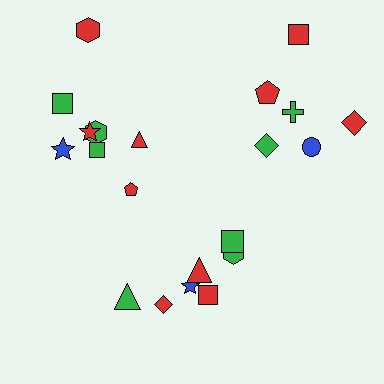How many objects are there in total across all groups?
There are 21 objects.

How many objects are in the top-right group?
There are 6 objects.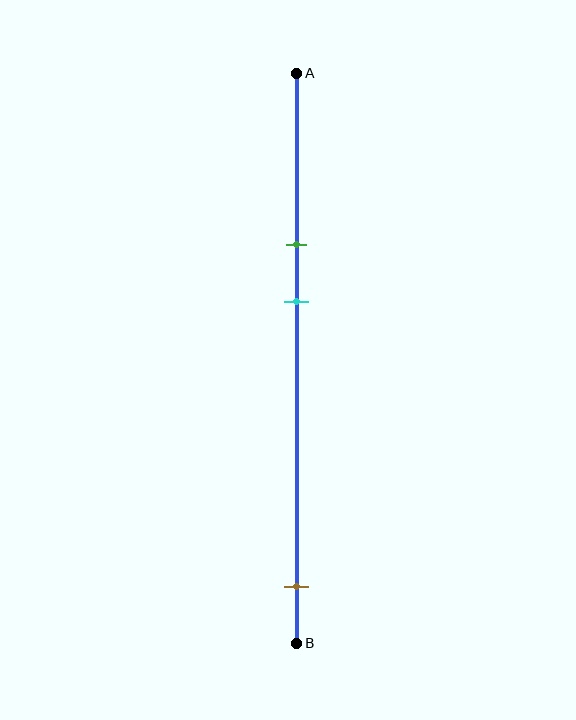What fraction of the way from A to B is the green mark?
The green mark is approximately 30% (0.3) of the way from A to B.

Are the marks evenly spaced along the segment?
No, the marks are not evenly spaced.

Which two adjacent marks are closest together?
The green and cyan marks are the closest adjacent pair.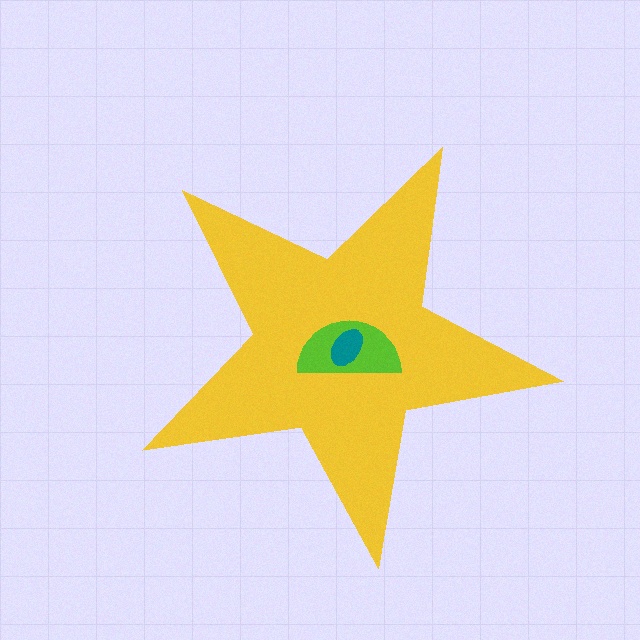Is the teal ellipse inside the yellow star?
Yes.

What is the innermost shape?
The teal ellipse.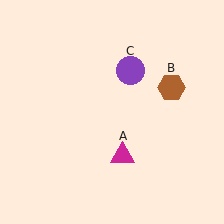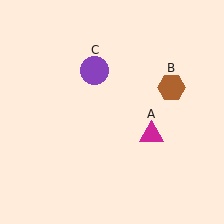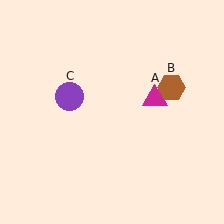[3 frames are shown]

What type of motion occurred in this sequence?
The magenta triangle (object A), purple circle (object C) rotated counterclockwise around the center of the scene.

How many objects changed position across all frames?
2 objects changed position: magenta triangle (object A), purple circle (object C).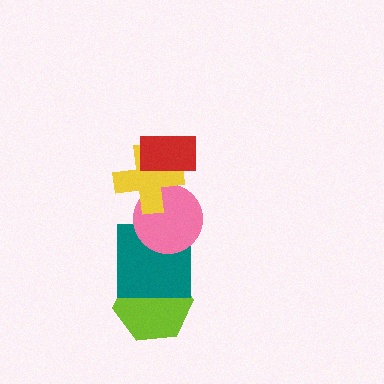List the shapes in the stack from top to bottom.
From top to bottom: the red rectangle, the yellow cross, the pink circle, the teal square, the lime hexagon.